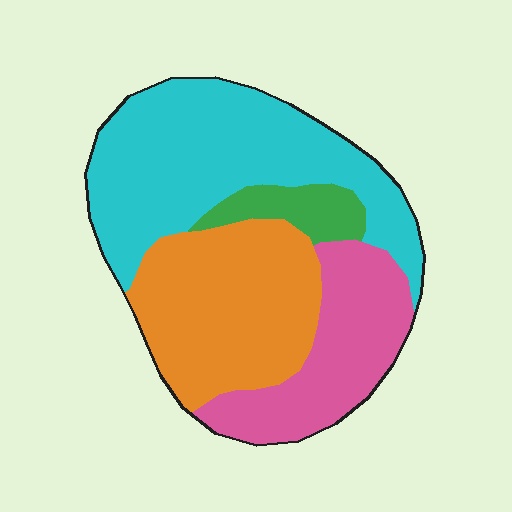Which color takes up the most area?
Cyan, at roughly 40%.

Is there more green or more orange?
Orange.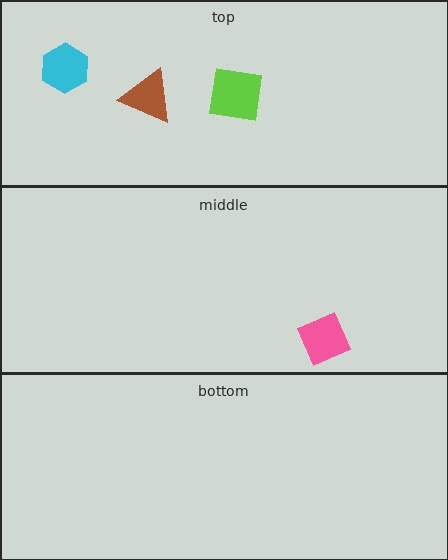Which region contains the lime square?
The top region.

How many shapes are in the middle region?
1.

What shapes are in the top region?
The cyan hexagon, the brown triangle, the lime square.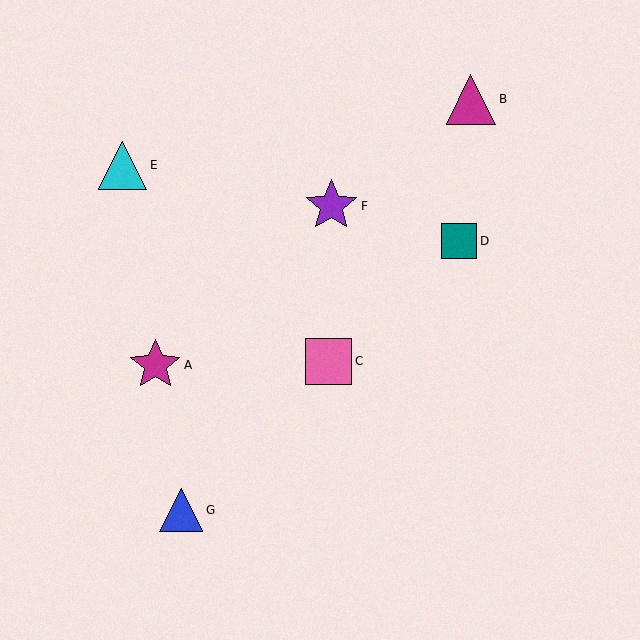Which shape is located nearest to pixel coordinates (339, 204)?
The purple star (labeled F) at (331, 206) is nearest to that location.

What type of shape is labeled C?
Shape C is a pink square.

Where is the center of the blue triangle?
The center of the blue triangle is at (181, 510).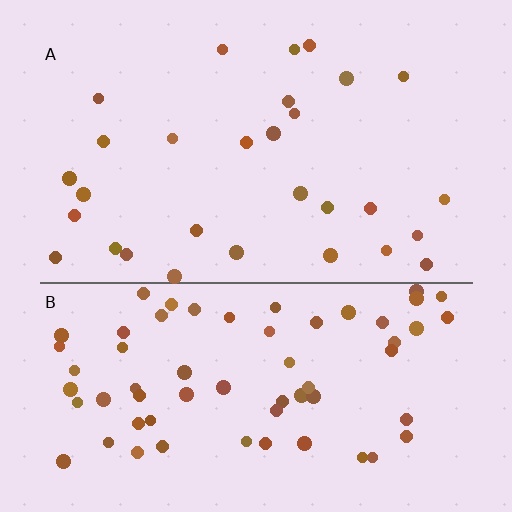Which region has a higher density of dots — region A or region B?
B (the bottom).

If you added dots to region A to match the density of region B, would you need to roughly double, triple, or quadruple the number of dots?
Approximately double.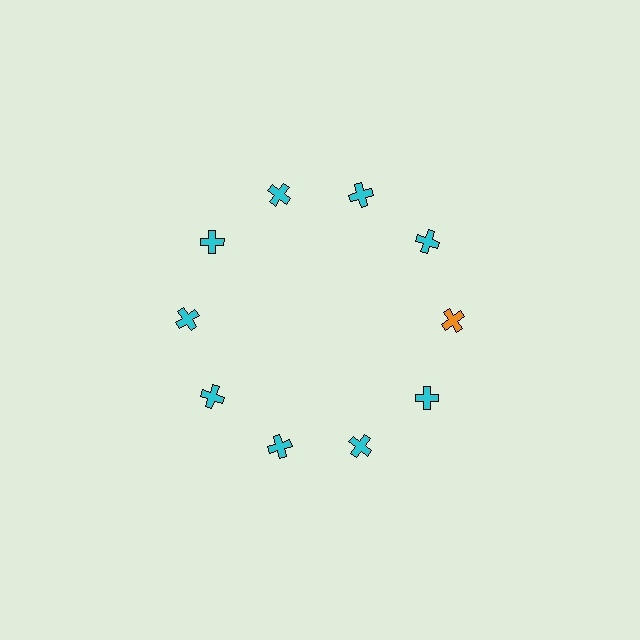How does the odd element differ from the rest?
It has a different color: orange instead of cyan.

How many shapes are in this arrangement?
There are 10 shapes arranged in a ring pattern.